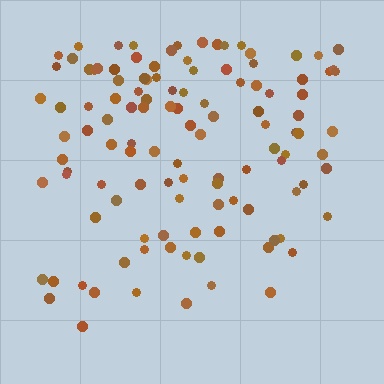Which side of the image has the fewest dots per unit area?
The bottom.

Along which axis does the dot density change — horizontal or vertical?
Vertical.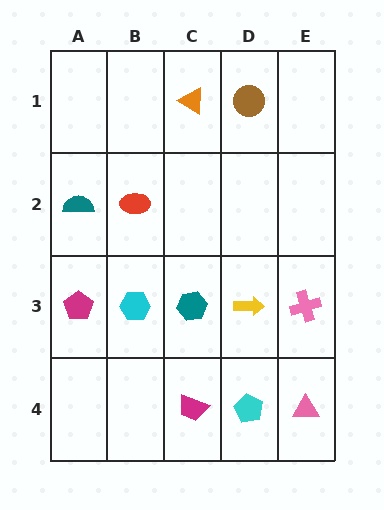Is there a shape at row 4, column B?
No, that cell is empty.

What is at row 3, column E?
A pink cross.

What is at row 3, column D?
A yellow arrow.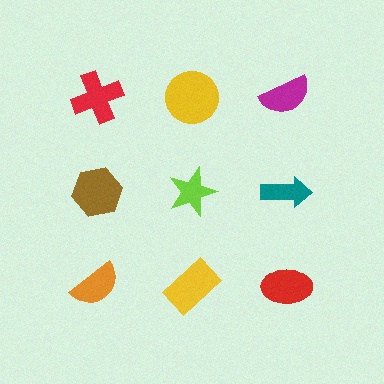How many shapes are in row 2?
3 shapes.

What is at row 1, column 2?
A yellow circle.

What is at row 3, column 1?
An orange semicircle.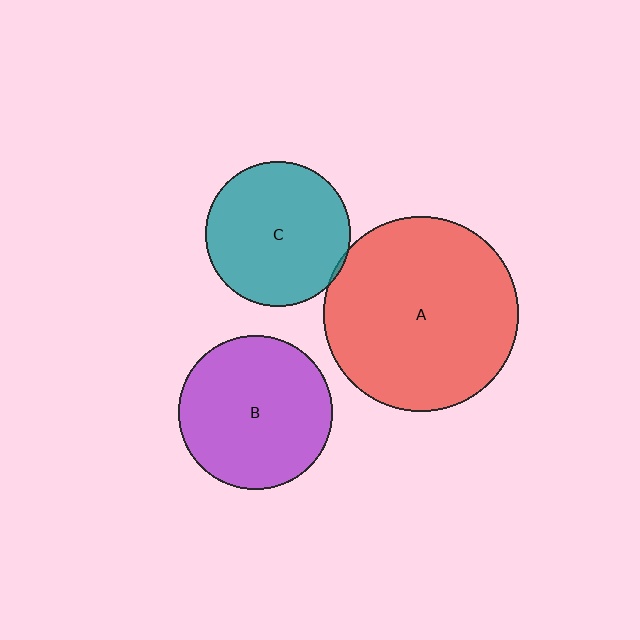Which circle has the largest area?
Circle A (red).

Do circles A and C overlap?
Yes.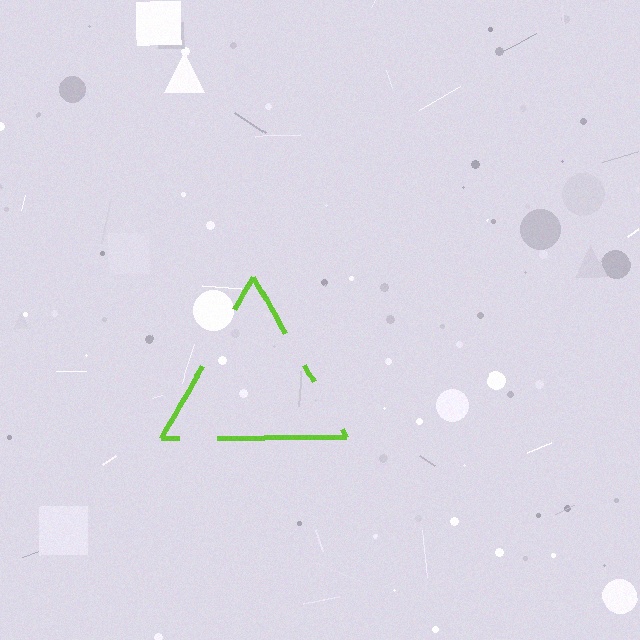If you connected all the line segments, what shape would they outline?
They would outline a triangle.